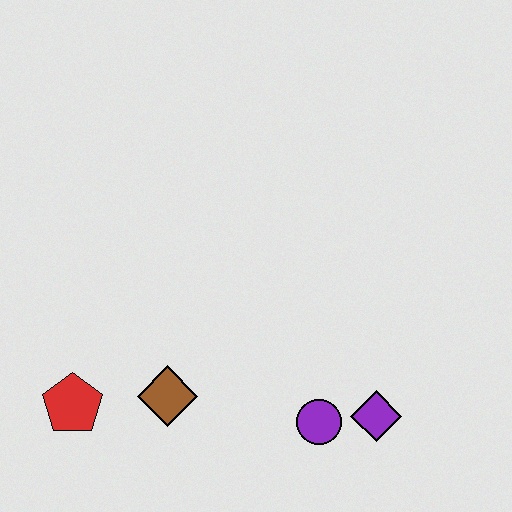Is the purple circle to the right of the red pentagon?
Yes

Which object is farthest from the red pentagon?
The purple diamond is farthest from the red pentagon.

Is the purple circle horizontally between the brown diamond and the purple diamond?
Yes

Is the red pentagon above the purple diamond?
Yes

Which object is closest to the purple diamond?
The purple circle is closest to the purple diamond.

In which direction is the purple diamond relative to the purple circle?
The purple diamond is to the right of the purple circle.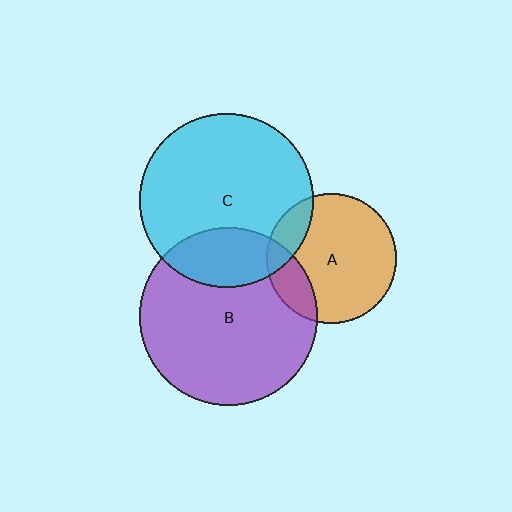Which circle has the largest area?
Circle B (purple).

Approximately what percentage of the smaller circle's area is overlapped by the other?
Approximately 20%.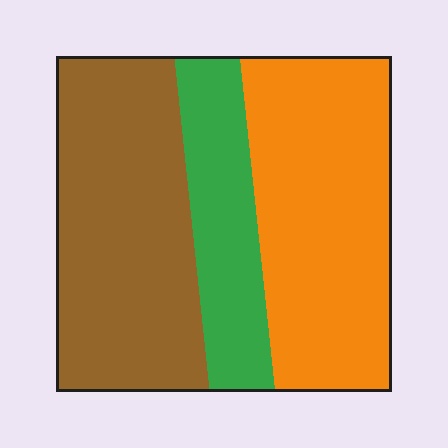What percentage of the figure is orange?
Orange takes up about two fifths (2/5) of the figure.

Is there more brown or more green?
Brown.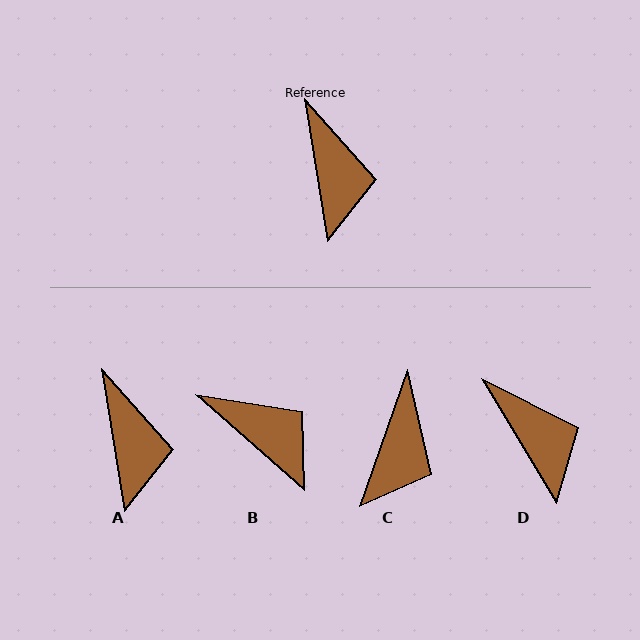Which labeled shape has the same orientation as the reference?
A.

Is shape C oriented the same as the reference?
No, it is off by about 28 degrees.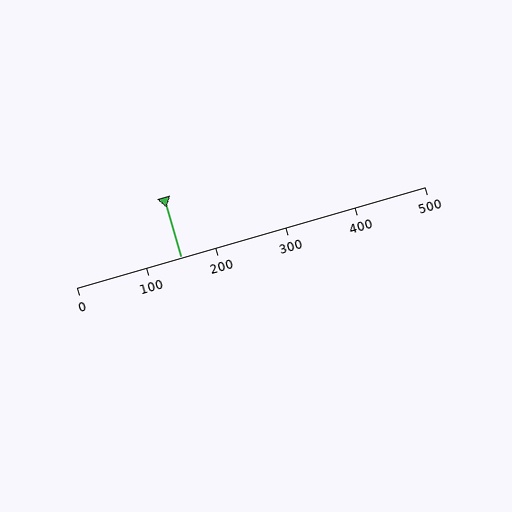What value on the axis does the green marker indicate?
The marker indicates approximately 150.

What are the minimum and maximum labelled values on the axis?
The axis runs from 0 to 500.